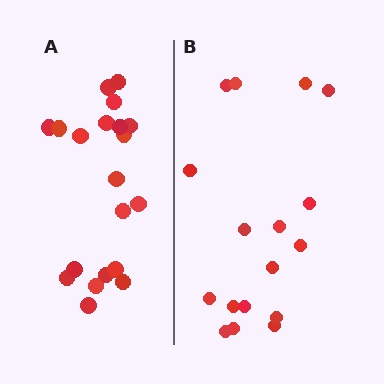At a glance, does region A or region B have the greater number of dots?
Region A (the left region) has more dots.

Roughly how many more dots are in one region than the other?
Region A has just a few more — roughly 2 or 3 more dots than region B.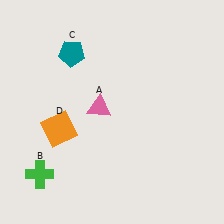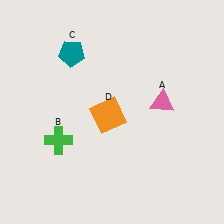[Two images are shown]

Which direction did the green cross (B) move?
The green cross (B) moved up.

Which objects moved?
The objects that moved are: the pink triangle (A), the green cross (B), the orange square (D).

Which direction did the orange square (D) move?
The orange square (D) moved right.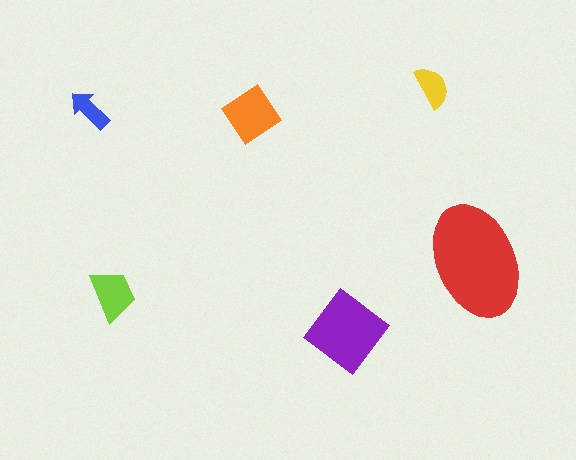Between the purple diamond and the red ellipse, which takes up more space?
The red ellipse.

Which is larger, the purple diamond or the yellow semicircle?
The purple diamond.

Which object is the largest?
The red ellipse.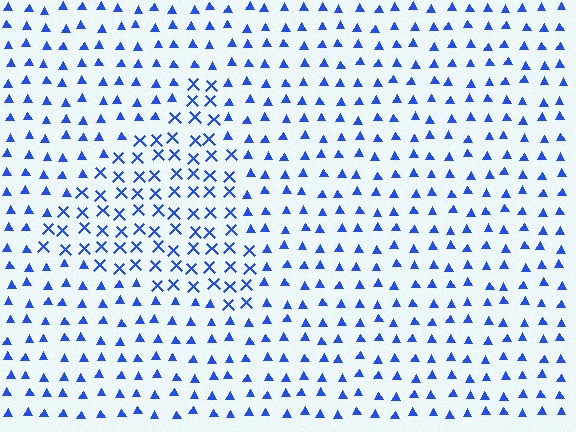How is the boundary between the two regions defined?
The boundary is defined by a change in element shape: X marks inside vs. triangles outside. All elements share the same color and spacing.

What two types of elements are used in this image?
The image uses X marks inside the triangle region and triangles outside it.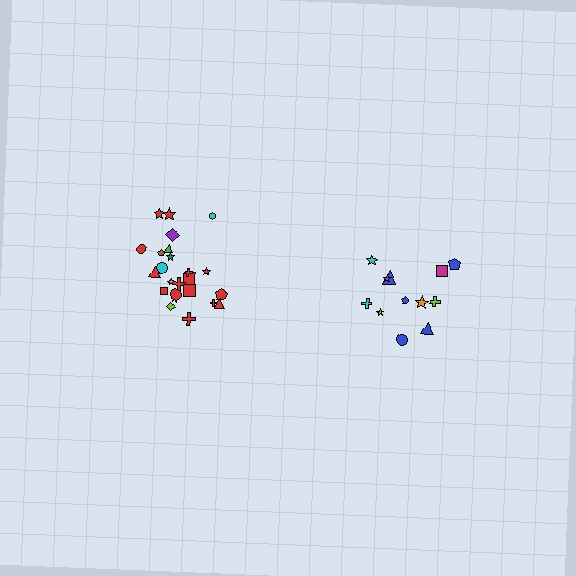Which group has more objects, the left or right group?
The left group.